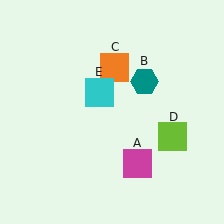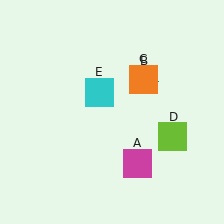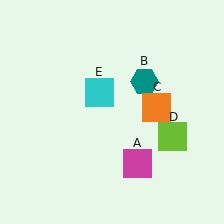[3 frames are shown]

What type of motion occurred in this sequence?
The orange square (object C) rotated clockwise around the center of the scene.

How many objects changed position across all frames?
1 object changed position: orange square (object C).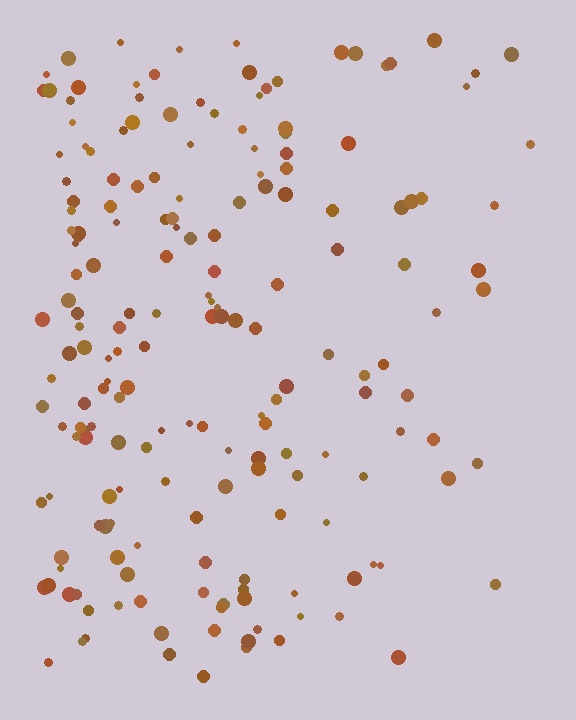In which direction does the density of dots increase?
From right to left, with the left side densest.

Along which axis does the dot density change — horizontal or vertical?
Horizontal.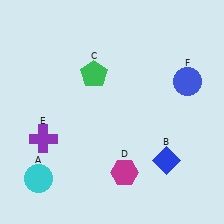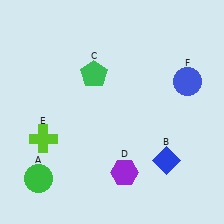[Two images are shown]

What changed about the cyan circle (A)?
In Image 1, A is cyan. In Image 2, it changed to green.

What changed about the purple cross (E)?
In Image 1, E is purple. In Image 2, it changed to lime.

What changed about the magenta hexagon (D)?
In Image 1, D is magenta. In Image 2, it changed to purple.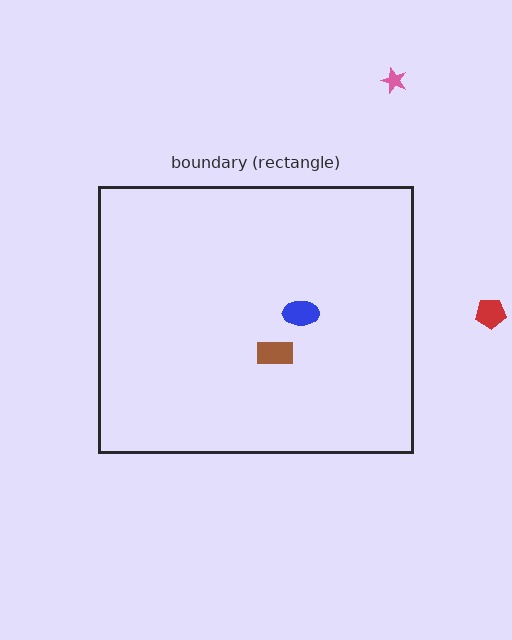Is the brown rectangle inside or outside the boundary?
Inside.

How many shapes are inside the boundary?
2 inside, 2 outside.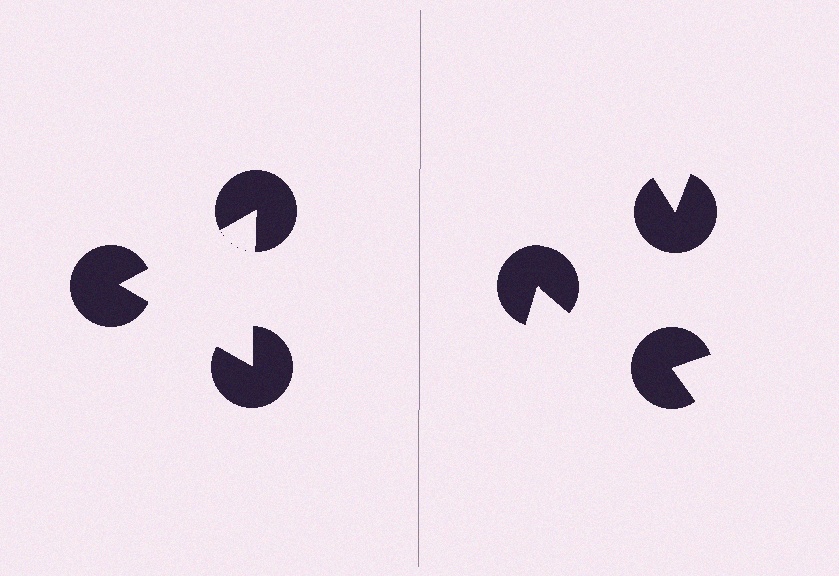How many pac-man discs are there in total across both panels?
6 — 3 on each side.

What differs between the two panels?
The pac-man discs are positioned identically on both sides; only the wedge orientations differ. On the left they align to a triangle; on the right they are misaligned.